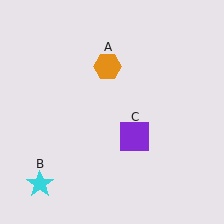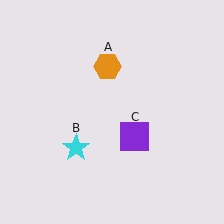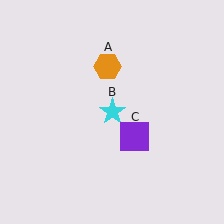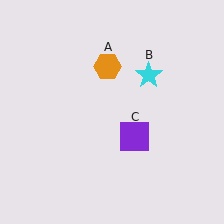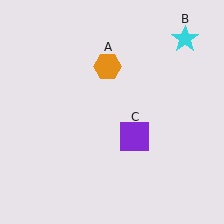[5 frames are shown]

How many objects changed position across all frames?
1 object changed position: cyan star (object B).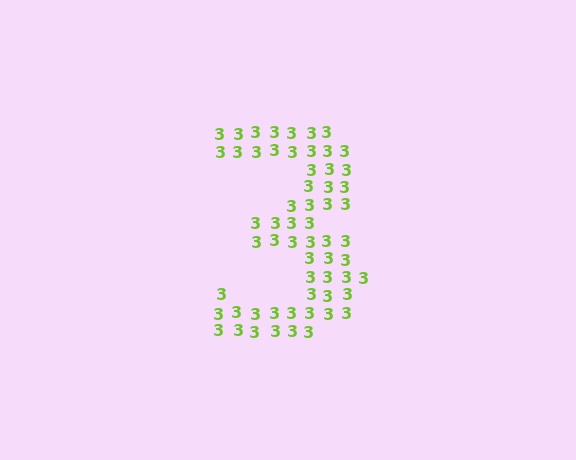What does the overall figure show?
The overall figure shows the digit 3.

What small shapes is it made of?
It is made of small digit 3's.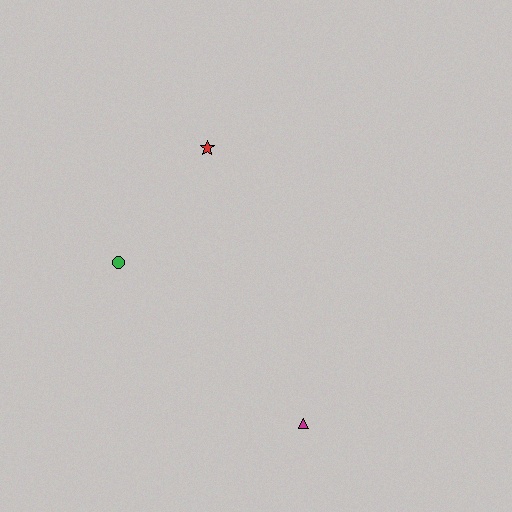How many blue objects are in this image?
There are no blue objects.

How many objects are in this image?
There are 3 objects.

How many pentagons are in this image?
There are no pentagons.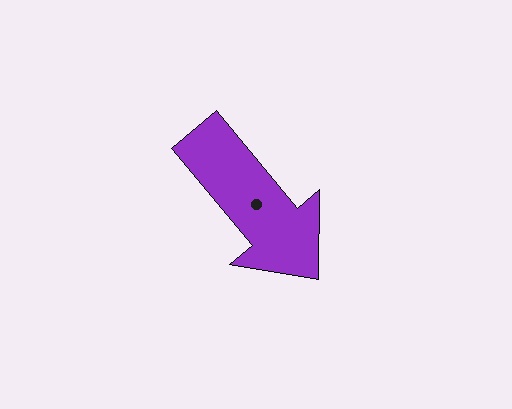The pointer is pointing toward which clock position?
Roughly 5 o'clock.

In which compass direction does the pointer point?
Southeast.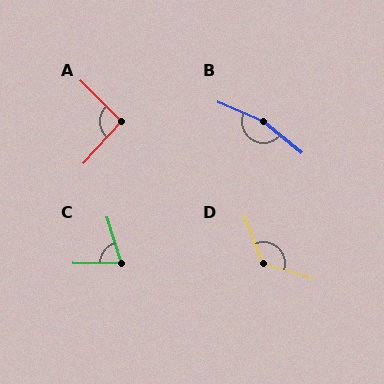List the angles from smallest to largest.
C (72°), A (93°), D (129°), B (164°).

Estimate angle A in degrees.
Approximately 93 degrees.